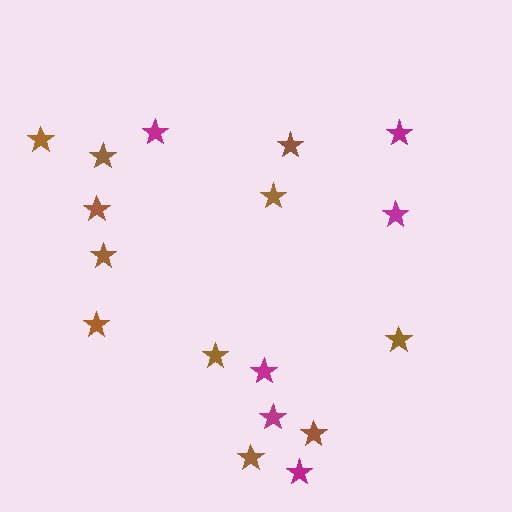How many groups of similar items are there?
There are 2 groups: one group of magenta stars (6) and one group of brown stars (11).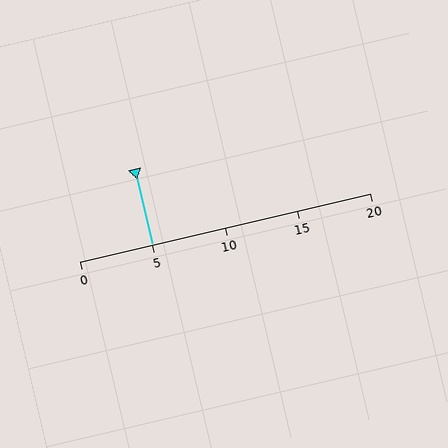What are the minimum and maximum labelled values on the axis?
The axis runs from 0 to 20.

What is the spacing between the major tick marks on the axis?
The major ticks are spaced 5 apart.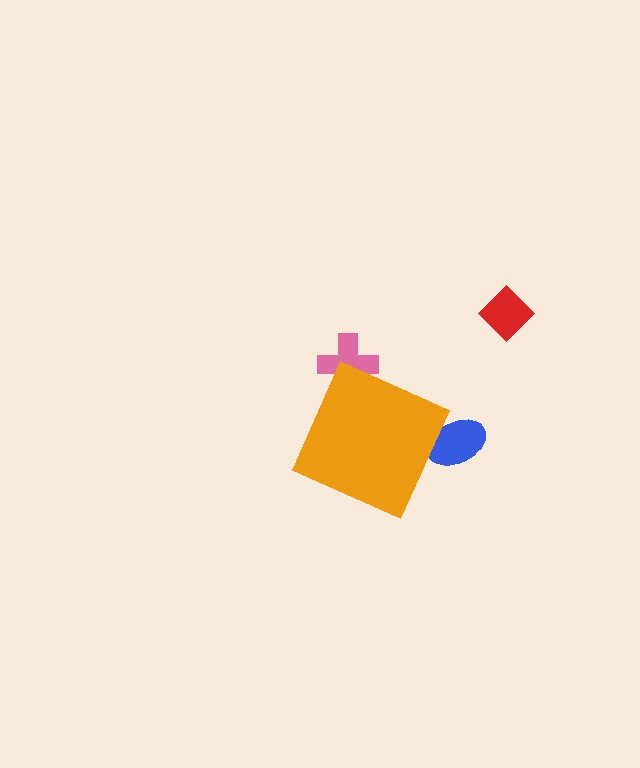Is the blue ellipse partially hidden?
Yes, the blue ellipse is partially hidden behind the orange diamond.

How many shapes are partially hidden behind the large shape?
2 shapes are partially hidden.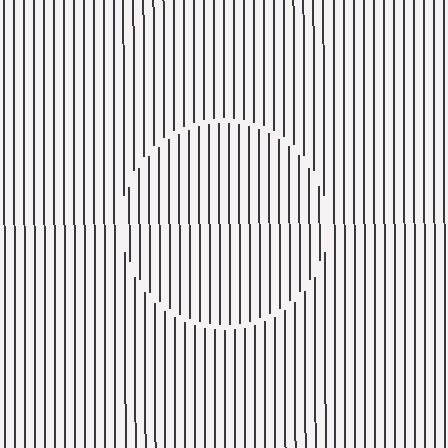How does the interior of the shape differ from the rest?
The interior of the shape contains the same grating, shifted by half a period — the contour is defined by the phase discontinuity where line-ends from the inner and outer gratings abut.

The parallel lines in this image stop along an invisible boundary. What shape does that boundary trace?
An illusory circle. The interior of the shape contains the same grating, shifted by half a period — the contour is defined by the phase discontinuity where line-ends from the inner and outer gratings abut.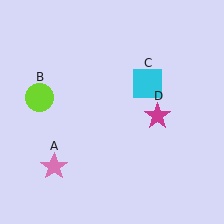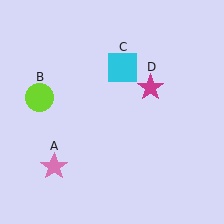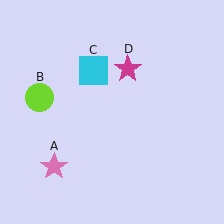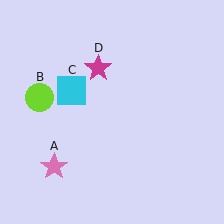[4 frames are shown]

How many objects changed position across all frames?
2 objects changed position: cyan square (object C), magenta star (object D).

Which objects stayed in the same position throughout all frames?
Pink star (object A) and lime circle (object B) remained stationary.